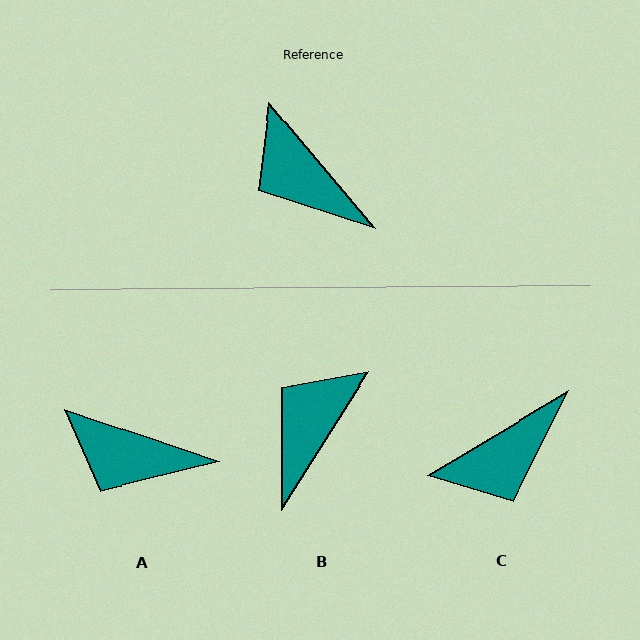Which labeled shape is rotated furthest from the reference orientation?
C, about 81 degrees away.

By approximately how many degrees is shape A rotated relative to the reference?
Approximately 31 degrees counter-clockwise.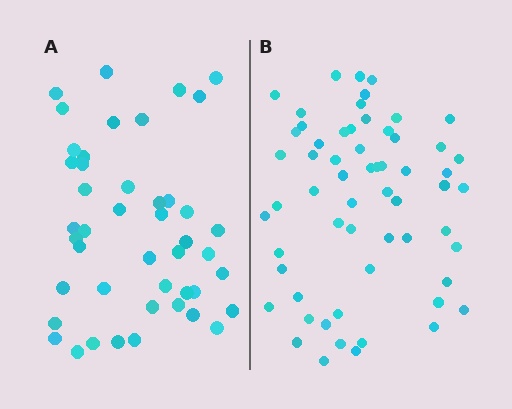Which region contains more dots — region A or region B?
Region B (the right region) has more dots.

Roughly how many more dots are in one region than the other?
Region B has approximately 15 more dots than region A.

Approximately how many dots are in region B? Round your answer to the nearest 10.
About 60 dots.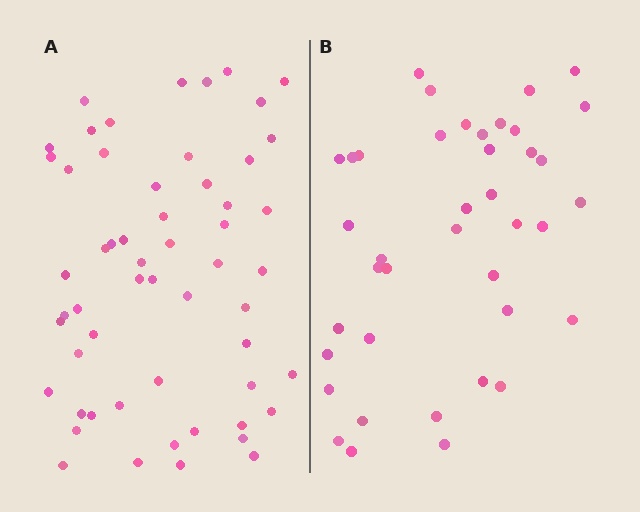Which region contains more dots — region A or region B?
Region A (the left region) has more dots.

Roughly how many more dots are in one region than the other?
Region A has approximately 15 more dots than region B.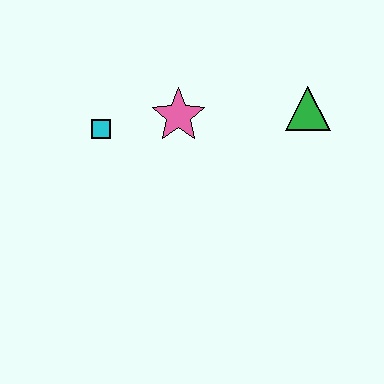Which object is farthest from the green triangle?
The cyan square is farthest from the green triangle.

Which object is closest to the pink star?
The cyan square is closest to the pink star.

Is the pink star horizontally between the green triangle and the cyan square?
Yes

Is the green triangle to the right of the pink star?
Yes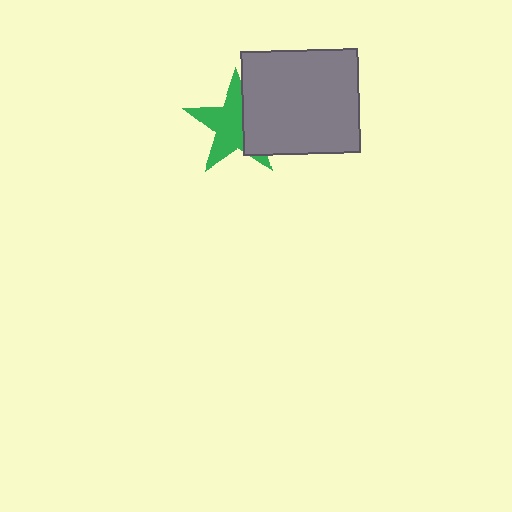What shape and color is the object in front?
The object in front is a gray rectangle.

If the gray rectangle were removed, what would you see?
You would see the complete green star.